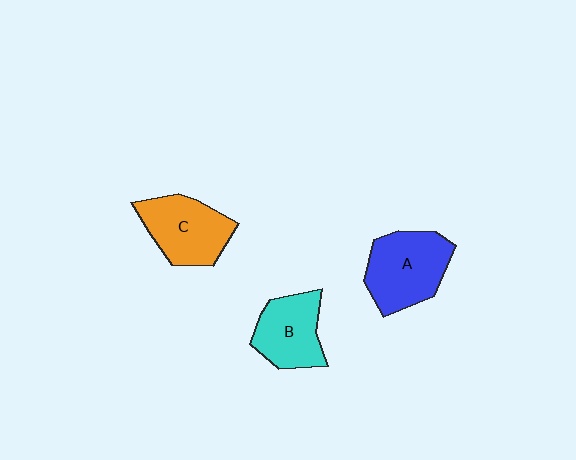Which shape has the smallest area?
Shape B (cyan).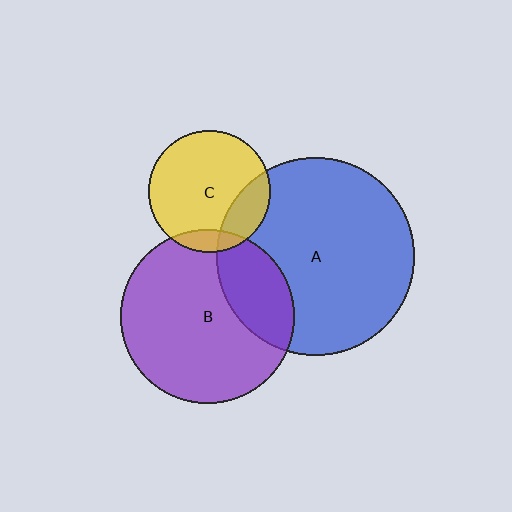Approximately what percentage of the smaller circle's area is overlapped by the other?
Approximately 25%.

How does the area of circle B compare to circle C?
Approximately 2.0 times.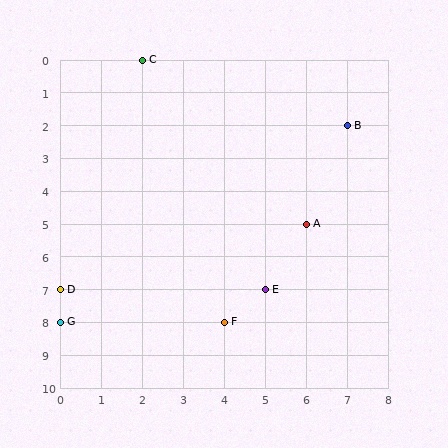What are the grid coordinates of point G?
Point G is at grid coordinates (0, 8).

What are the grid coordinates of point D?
Point D is at grid coordinates (0, 7).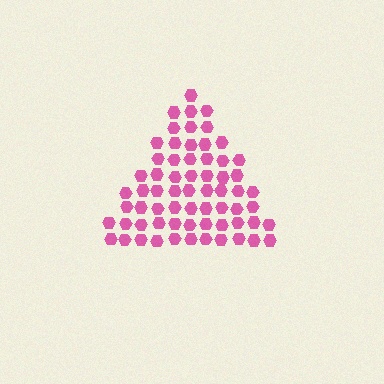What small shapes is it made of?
It is made of small hexagons.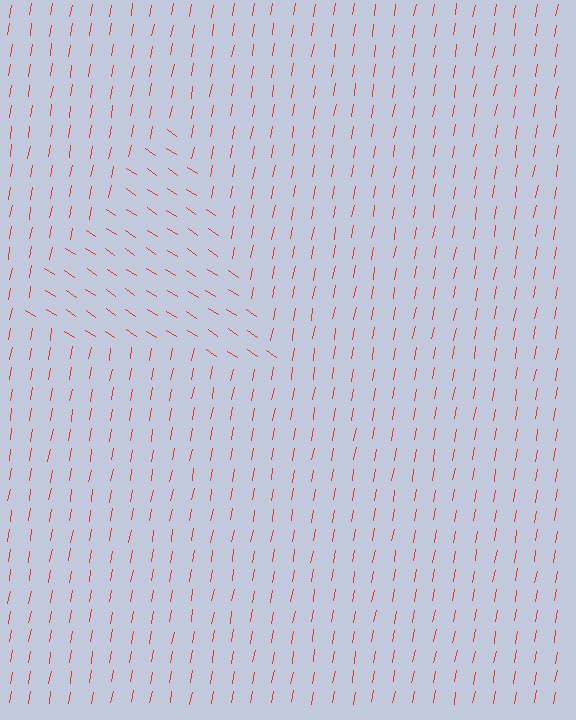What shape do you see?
I see a triangle.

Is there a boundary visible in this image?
Yes, there is a texture boundary formed by a change in line orientation.